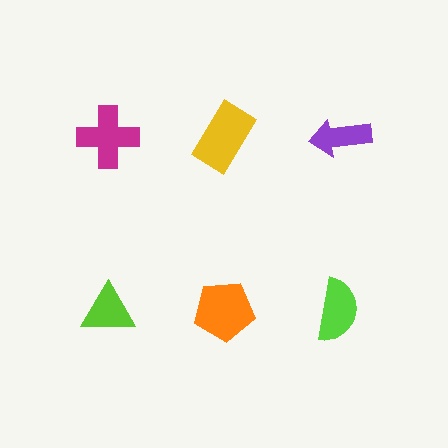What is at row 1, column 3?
A purple arrow.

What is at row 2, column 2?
An orange pentagon.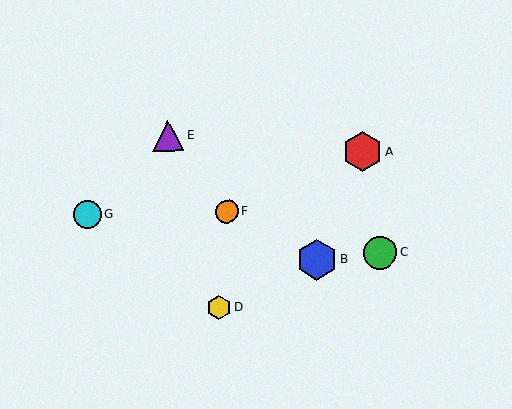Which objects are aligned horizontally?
Objects F, G are aligned horizontally.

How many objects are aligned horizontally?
2 objects (F, G) are aligned horizontally.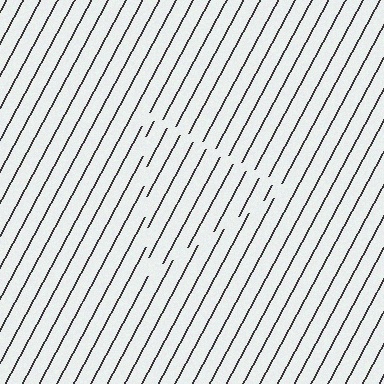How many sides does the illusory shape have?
3 sides — the line-ends trace a triangle.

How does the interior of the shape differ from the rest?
The interior of the shape contains the same grating, shifted by half a period — the contour is defined by the phase discontinuity where line-ends from the inner and outer gratings abut.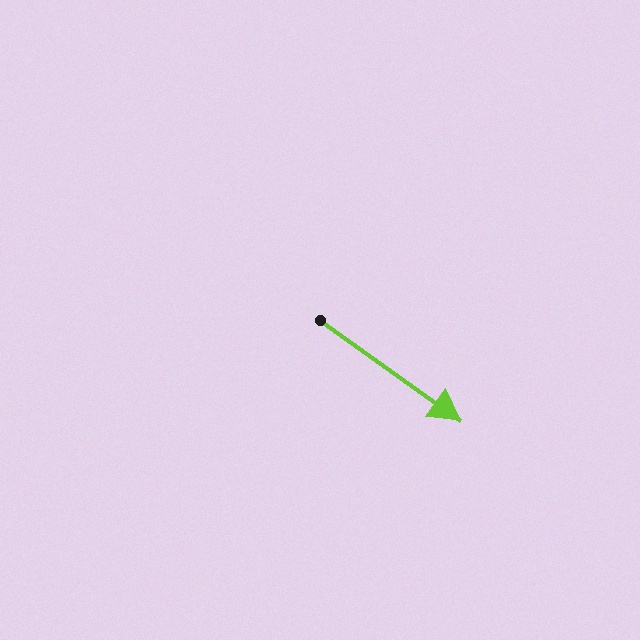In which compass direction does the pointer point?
Southeast.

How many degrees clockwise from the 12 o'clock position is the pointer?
Approximately 126 degrees.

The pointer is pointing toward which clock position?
Roughly 4 o'clock.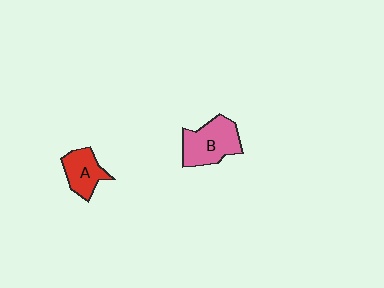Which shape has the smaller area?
Shape A (red).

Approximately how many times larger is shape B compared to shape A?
Approximately 1.4 times.